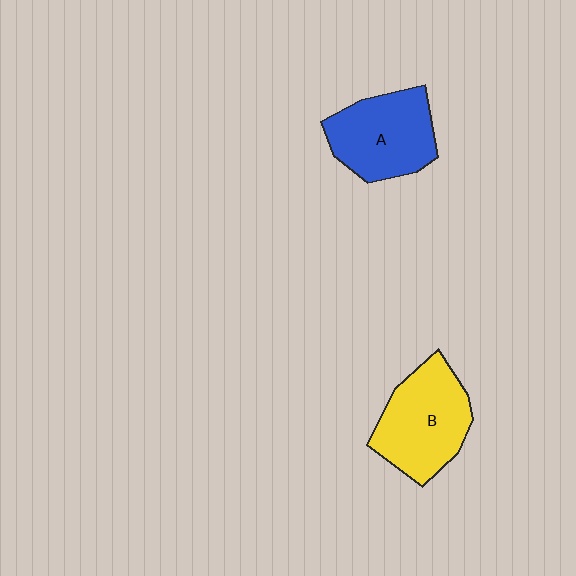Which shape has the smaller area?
Shape A (blue).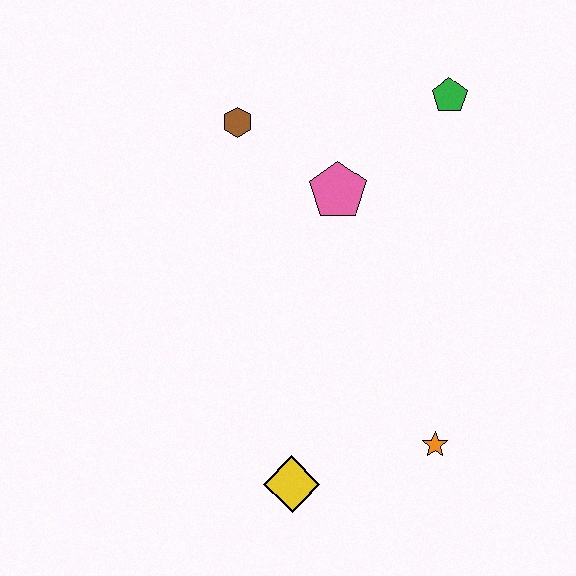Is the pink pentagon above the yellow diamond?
Yes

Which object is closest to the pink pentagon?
The brown hexagon is closest to the pink pentagon.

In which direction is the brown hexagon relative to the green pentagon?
The brown hexagon is to the left of the green pentagon.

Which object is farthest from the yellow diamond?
The green pentagon is farthest from the yellow diamond.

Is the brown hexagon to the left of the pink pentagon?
Yes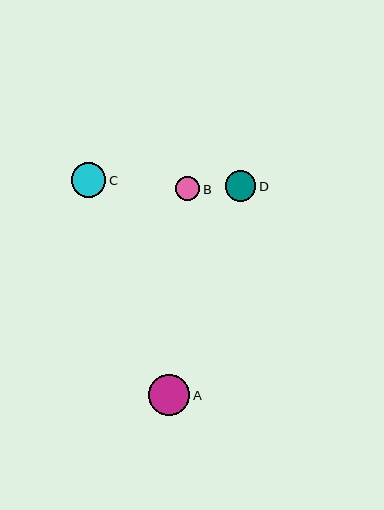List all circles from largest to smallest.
From largest to smallest: A, C, D, B.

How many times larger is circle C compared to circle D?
Circle C is approximately 1.1 times the size of circle D.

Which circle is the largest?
Circle A is the largest with a size of approximately 41 pixels.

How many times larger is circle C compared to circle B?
Circle C is approximately 1.5 times the size of circle B.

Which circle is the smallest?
Circle B is the smallest with a size of approximately 24 pixels.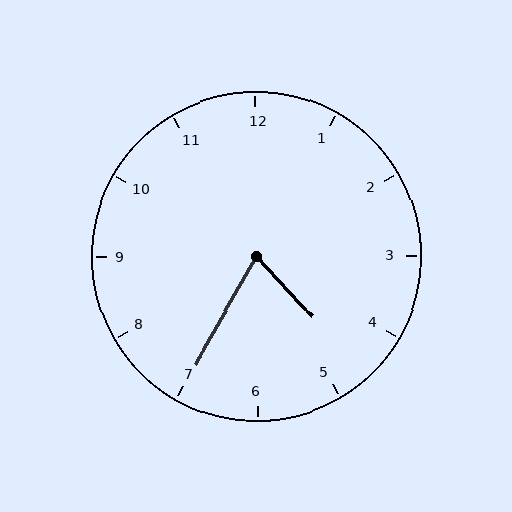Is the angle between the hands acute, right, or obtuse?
It is acute.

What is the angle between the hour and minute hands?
Approximately 72 degrees.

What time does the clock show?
4:35.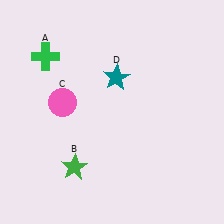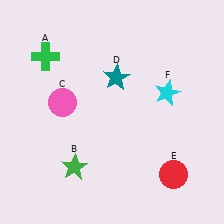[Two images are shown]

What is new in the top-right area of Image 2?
A cyan star (F) was added in the top-right area of Image 2.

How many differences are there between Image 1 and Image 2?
There are 2 differences between the two images.